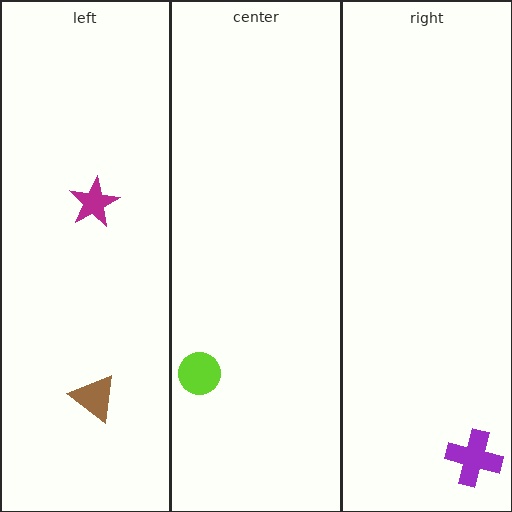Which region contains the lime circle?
The center region.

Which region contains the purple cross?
The right region.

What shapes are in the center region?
The lime circle.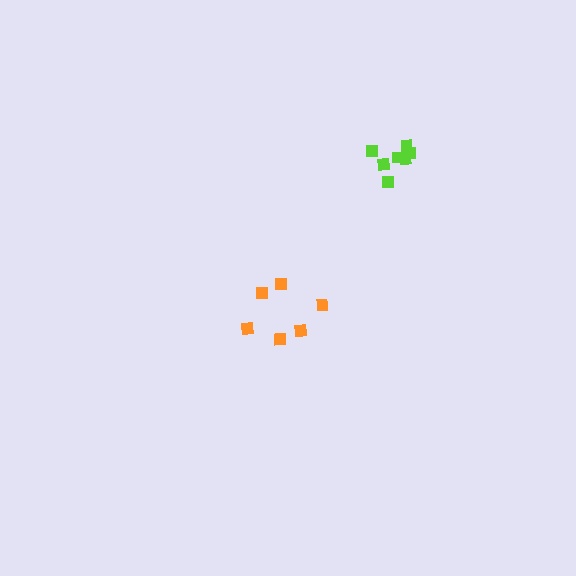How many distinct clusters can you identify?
There are 2 distinct clusters.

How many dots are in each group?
Group 1: 6 dots, Group 2: 7 dots (13 total).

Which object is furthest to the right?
The lime cluster is rightmost.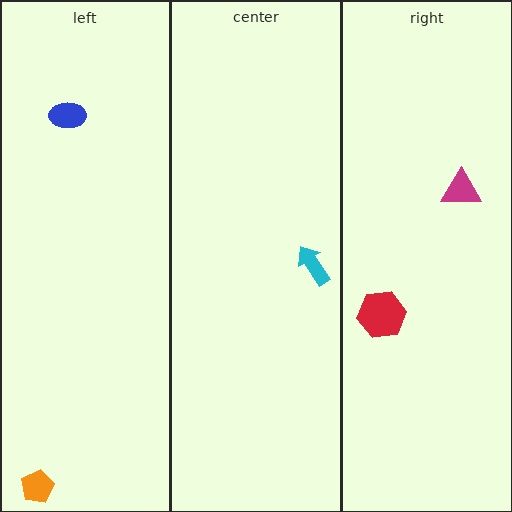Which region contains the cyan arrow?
The center region.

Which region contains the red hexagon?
The right region.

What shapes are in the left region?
The orange pentagon, the blue ellipse.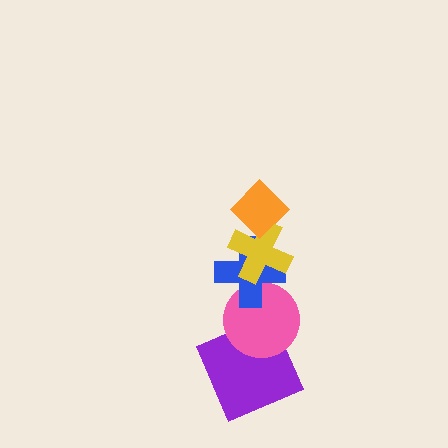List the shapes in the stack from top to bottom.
From top to bottom: the orange diamond, the yellow cross, the blue cross, the pink circle, the purple square.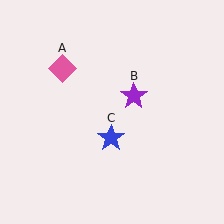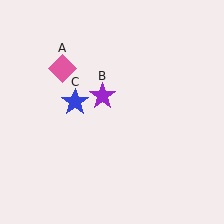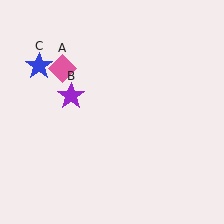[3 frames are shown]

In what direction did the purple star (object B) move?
The purple star (object B) moved left.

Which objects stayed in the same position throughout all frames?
Pink diamond (object A) remained stationary.